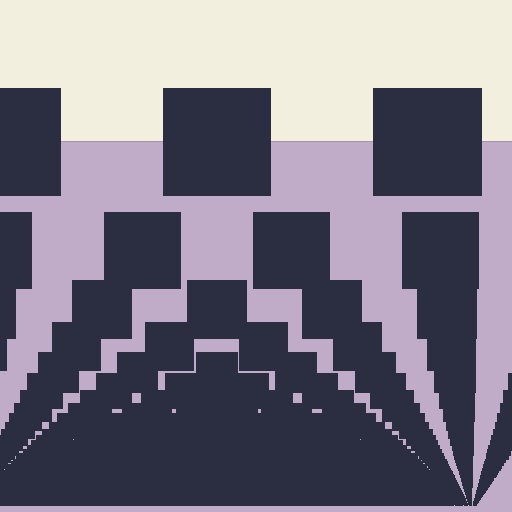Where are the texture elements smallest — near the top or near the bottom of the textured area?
Near the bottom.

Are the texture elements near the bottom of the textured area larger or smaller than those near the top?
Smaller. The gradient is inverted — elements near the bottom are smaller and denser.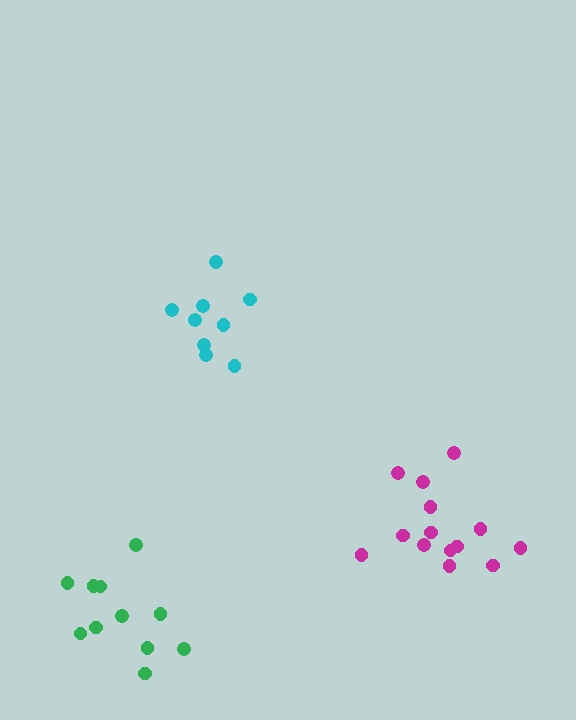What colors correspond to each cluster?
The clusters are colored: magenta, green, cyan.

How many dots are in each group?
Group 1: 14 dots, Group 2: 11 dots, Group 3: 9 dots (34 total).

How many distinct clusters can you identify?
There are 3 distinct clusters.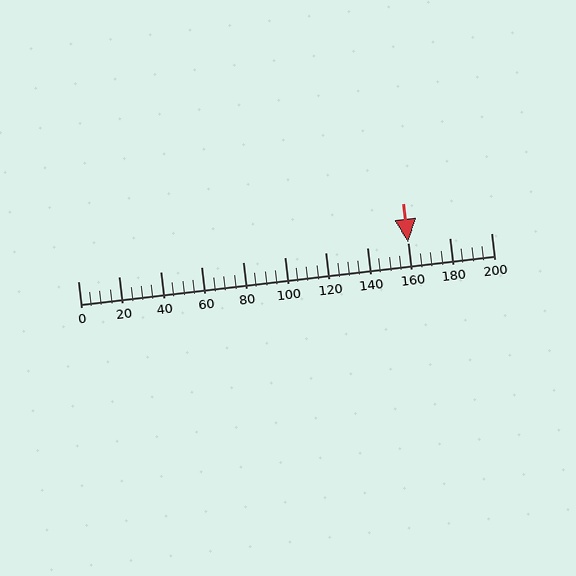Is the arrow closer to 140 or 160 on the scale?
The arrow is closer to 160.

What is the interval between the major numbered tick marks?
The major tick marks are spaced 20 units apart.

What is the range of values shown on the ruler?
The ruler shows values from 0 to 200.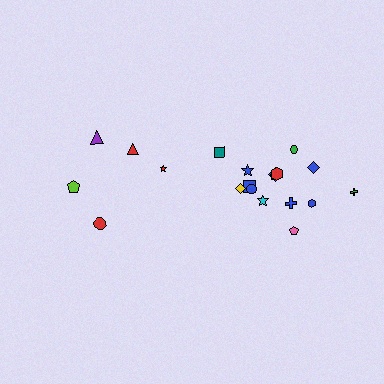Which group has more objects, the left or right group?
The right group.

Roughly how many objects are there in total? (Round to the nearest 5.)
Roughly 20 objects in total.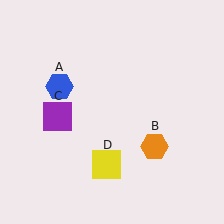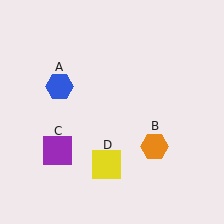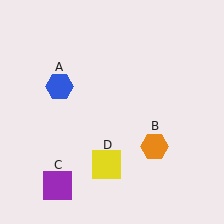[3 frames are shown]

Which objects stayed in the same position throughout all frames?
Blue hexagon (object A) and orange hexagon (object B) and yellow square (object D) remained stationary.